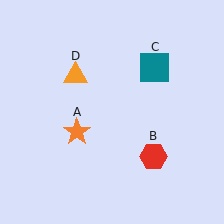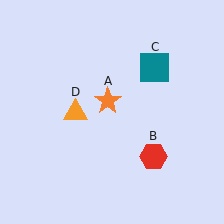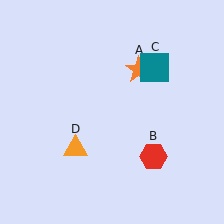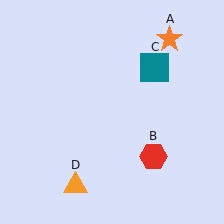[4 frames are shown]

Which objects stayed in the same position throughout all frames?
Red hexagon (object B) and teal square (object C) remained stationary.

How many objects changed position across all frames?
2 objects changed position: orange star (object A), orange triangle (object D).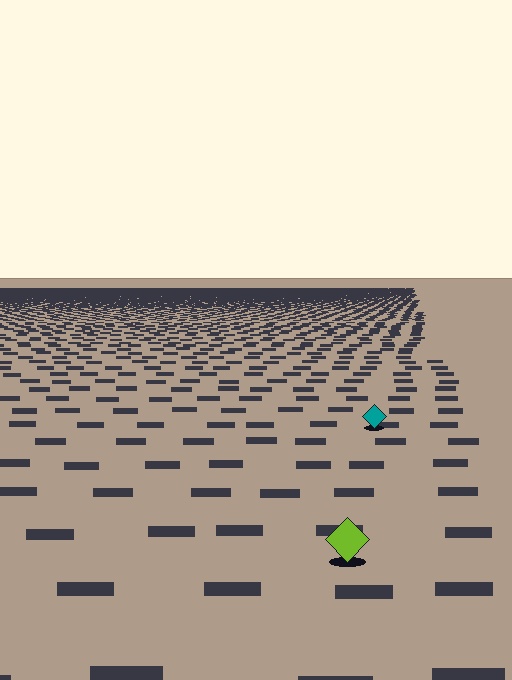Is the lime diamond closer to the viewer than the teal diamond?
Yes. The lime diamond is closer — you can tell from the texture gradient: the ground texture is coarser near it.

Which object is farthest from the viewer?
The teal diamond is farthest from the viewer. It appears smaller and the ground texture around it is denser.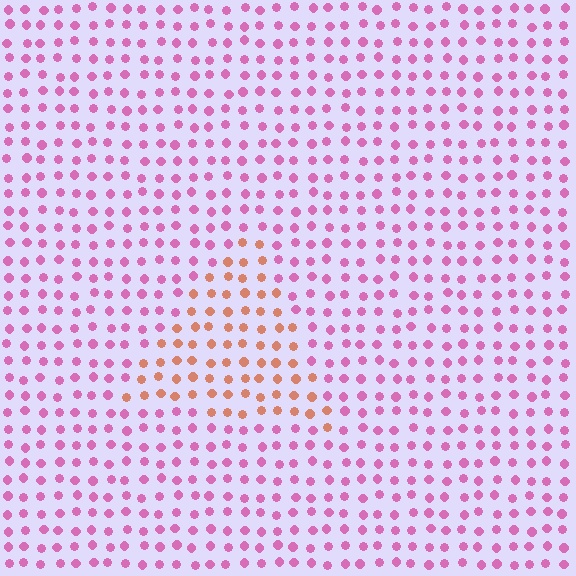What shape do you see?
I see a triangle.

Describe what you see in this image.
The image is filled with small pink elements in a uniform arrangement. A triangle-shaped region is visible where the elements are tinted to a slightly different hue, forming a subtle color boundary.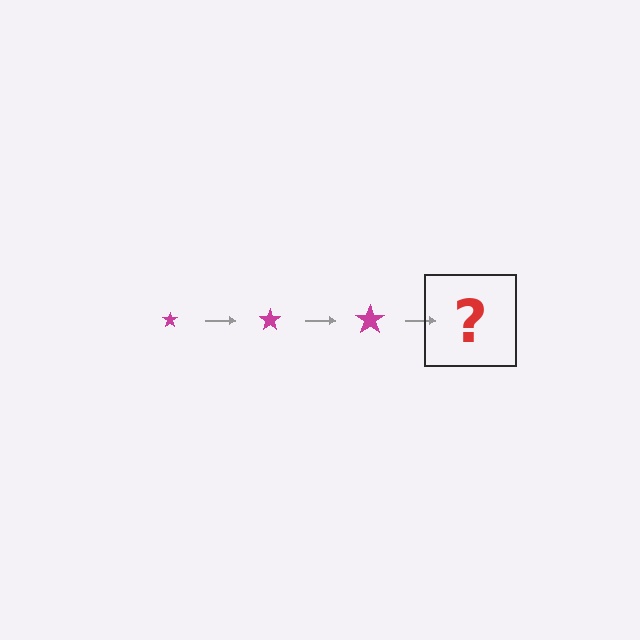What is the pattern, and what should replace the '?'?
The pattern is that the star gets progressively larger each step. The '?' should be a magenta star, larger than the previous one.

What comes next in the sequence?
The next element should be a magenta star, larger than the previous one.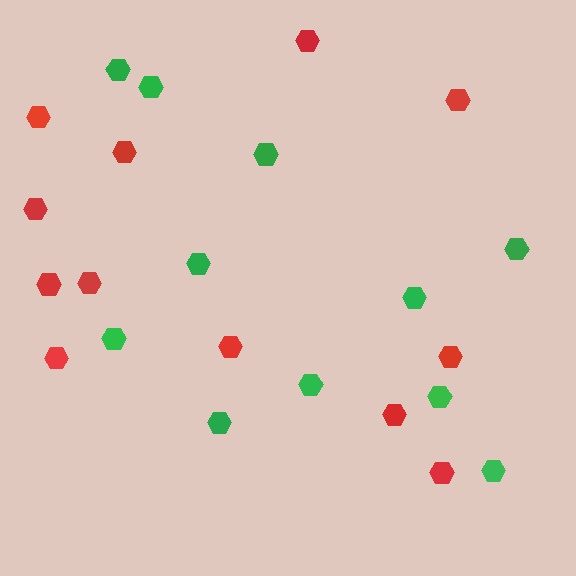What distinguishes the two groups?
There are 2 groups: one group of red hexagons (12) and one group of green hexagons (11).